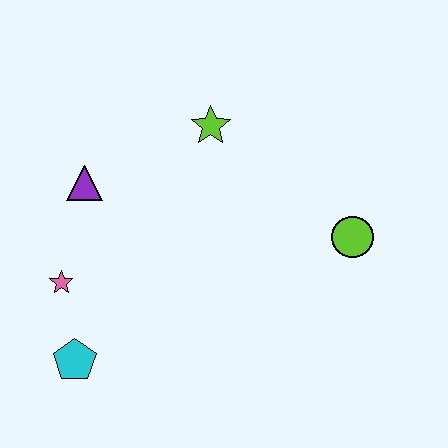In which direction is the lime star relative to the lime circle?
The lime star is to the left of the lime circle.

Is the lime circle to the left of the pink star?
No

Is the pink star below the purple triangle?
Yes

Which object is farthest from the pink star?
The lime circle is farthest from the pink star.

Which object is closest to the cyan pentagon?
The pink star is closest to the cyan pentagon.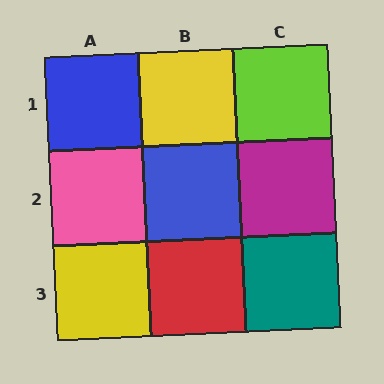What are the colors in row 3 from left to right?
Yellow, red, teal.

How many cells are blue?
2 cells are blue.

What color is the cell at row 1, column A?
Blue.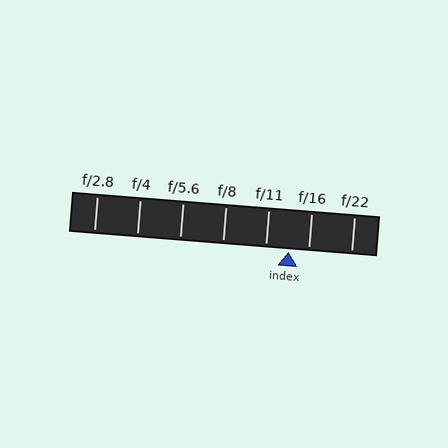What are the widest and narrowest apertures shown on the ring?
The widest aperture shown is f/2.8 and the narrowest is f/22.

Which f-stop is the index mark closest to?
The index mark is closest to f/16.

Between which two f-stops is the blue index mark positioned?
The index mark is between f/11 and f/16.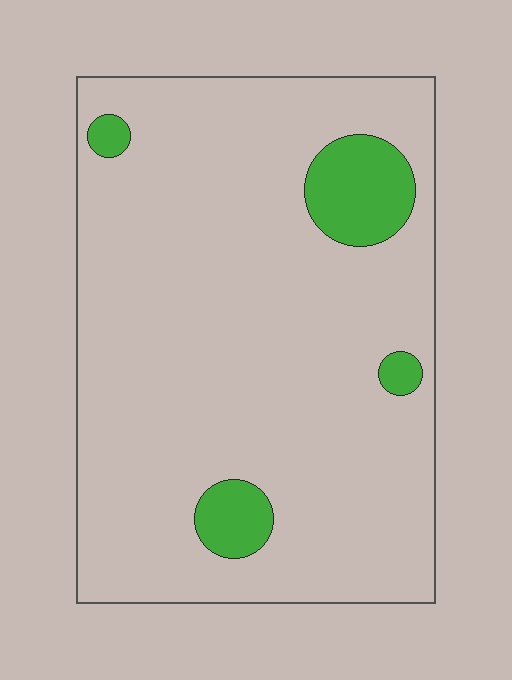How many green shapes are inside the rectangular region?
4.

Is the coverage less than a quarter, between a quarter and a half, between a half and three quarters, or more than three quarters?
Less than a quarter.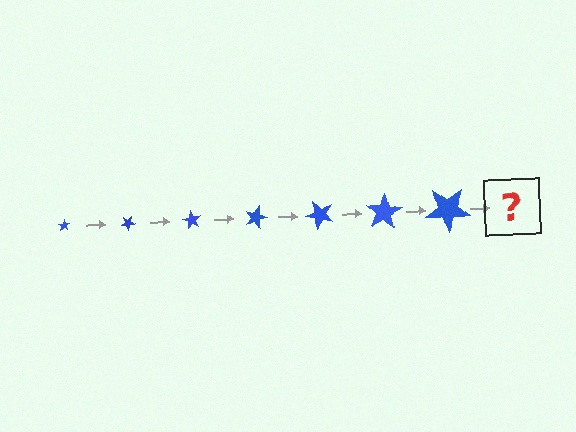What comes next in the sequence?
The next element should be a star, larger than the previous one and rotated 210 degrees from the start.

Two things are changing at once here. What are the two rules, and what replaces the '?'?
The two rules are that the star grows larger each step and it rotates 30 degrees each step. The '?' should be a star, larger than the previous one and rotated 210 degrees from the start.